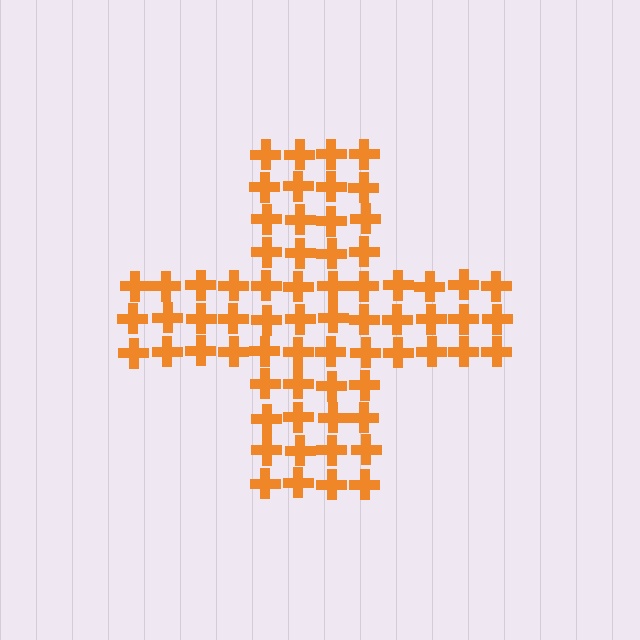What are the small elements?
The small elements are crosses.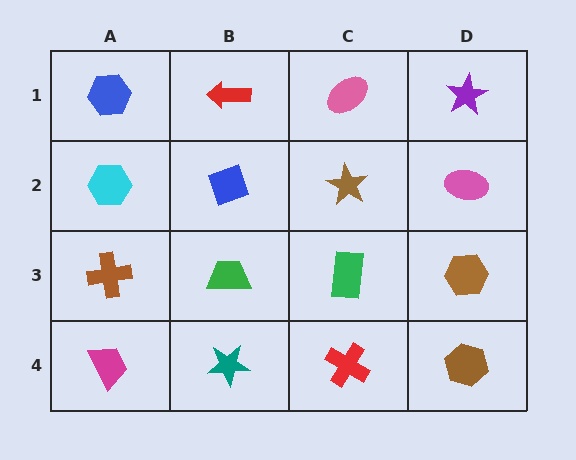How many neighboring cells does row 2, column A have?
3.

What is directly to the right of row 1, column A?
A red arrow.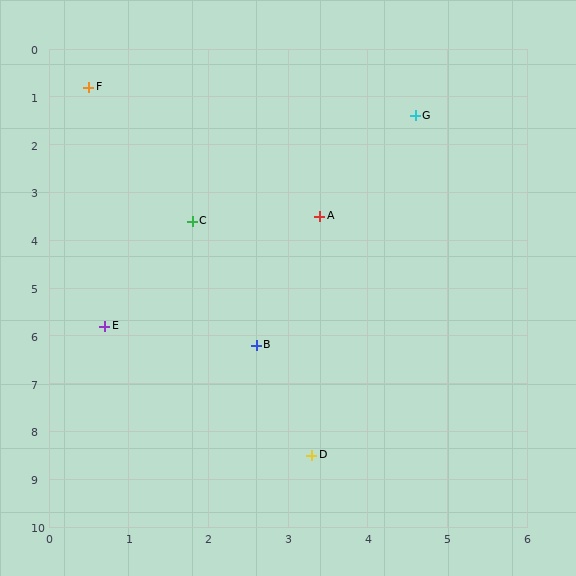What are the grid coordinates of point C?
Point C is at approximately (1.8, 3.6).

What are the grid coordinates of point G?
Point G is at approximately (4.6, 1.4).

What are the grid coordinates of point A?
Point A is at approximately (3.4, 3.5).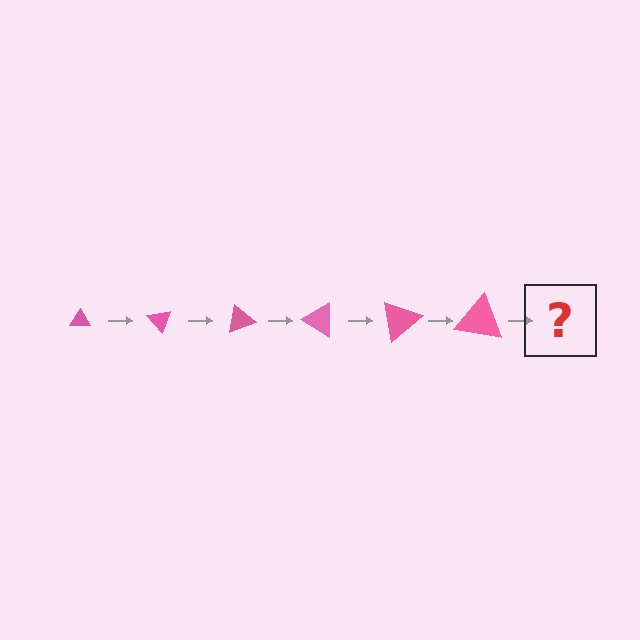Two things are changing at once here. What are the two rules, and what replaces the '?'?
The two rules are that the triangle grows larger each step and it rotates 50 degrees each step. The '?' should be a triangle, larger than the previous one and rotated 300 degrees from the start.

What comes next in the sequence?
The next element should be a triangle, larger than the previous one and rotated 300 degrees from the start.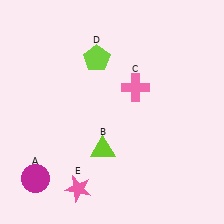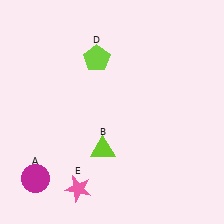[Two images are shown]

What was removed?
The pink cross (C) was removed in Image 2.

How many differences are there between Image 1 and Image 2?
There is 1 difference between the two images.